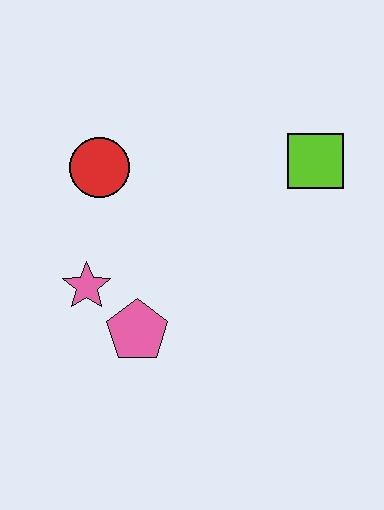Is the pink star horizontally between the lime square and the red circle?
No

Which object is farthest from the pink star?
The lime square is farthest from the pink star.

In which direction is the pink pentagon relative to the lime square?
The pink pentagon is to the left of the lime square.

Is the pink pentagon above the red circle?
No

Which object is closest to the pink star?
The pink pentagon is closest to the pink star.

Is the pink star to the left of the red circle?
Yes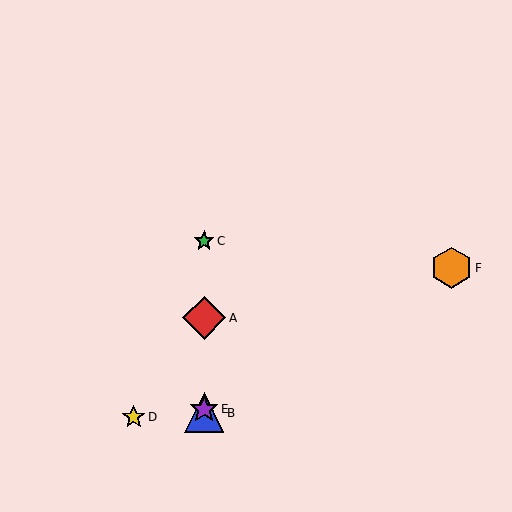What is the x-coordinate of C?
Object C is at x≈204.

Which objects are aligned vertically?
Objects A, B, C, E are aligned vertically.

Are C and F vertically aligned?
No, C is at x≈204 and F is at x≈452.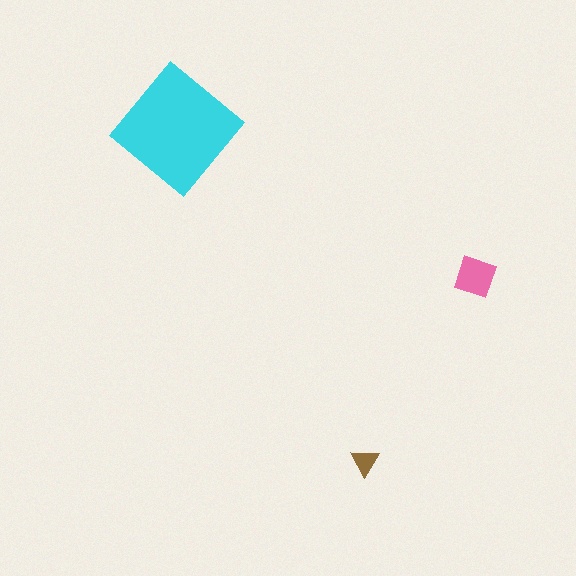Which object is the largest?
The cyan diamond.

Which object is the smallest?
The brown triangle.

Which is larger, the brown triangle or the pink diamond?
The pink diamond.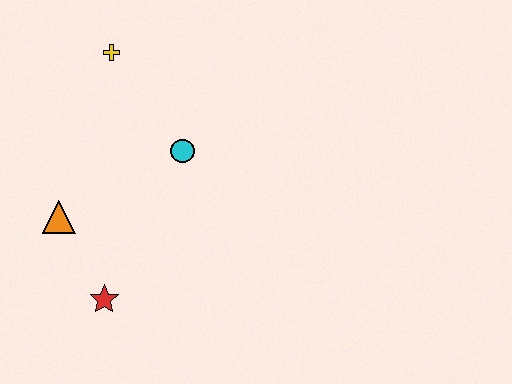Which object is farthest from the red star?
The yellow cross is farthest from the red star.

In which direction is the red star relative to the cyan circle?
The red star is below the cyan circle.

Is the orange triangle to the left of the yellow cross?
Yes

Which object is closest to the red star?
The orange triangle is closest to the red star.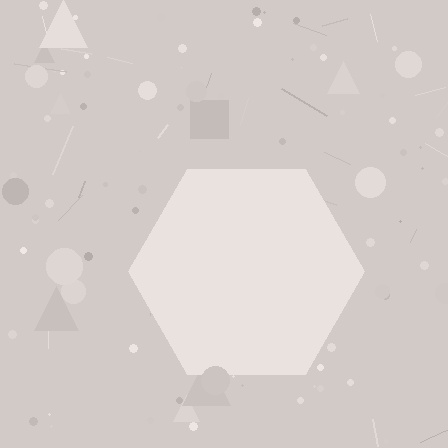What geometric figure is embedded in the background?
A hexagon is embedded in the background.